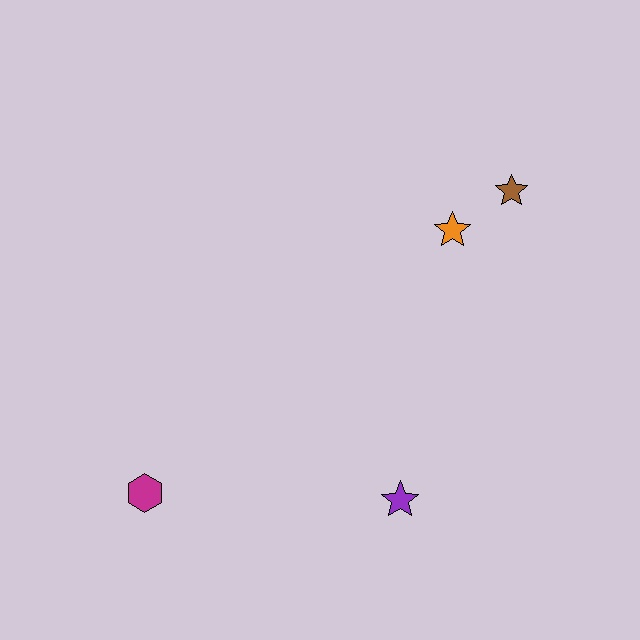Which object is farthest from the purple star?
The brown star is farthest from the purple star.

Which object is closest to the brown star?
The orange star is closest to the brown star.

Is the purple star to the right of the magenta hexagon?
Yes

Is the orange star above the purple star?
Yes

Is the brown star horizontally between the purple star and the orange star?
No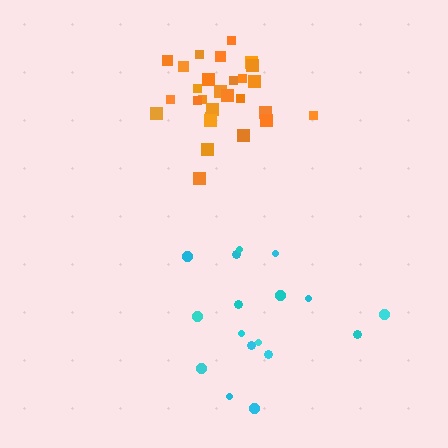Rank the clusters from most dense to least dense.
orange, cyan.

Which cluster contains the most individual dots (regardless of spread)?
Orange (28).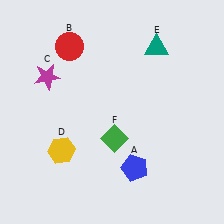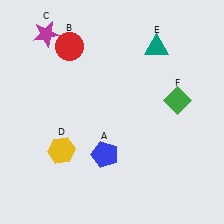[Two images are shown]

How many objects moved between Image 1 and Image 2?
3 objects moved between the two images.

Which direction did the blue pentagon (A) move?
The blue pentagon (A) moved left.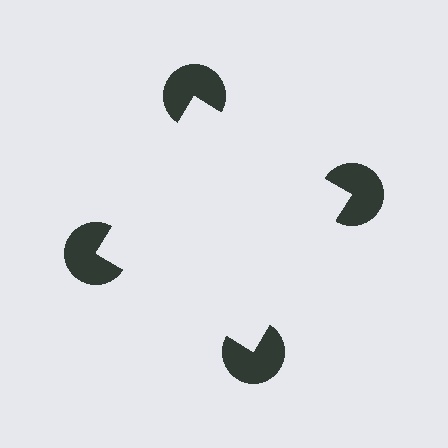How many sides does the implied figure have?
4 sides.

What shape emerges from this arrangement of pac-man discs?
An illusory square — its edges are inferred from the aligned wedge cuts in the pac-man discs, not physically drawn.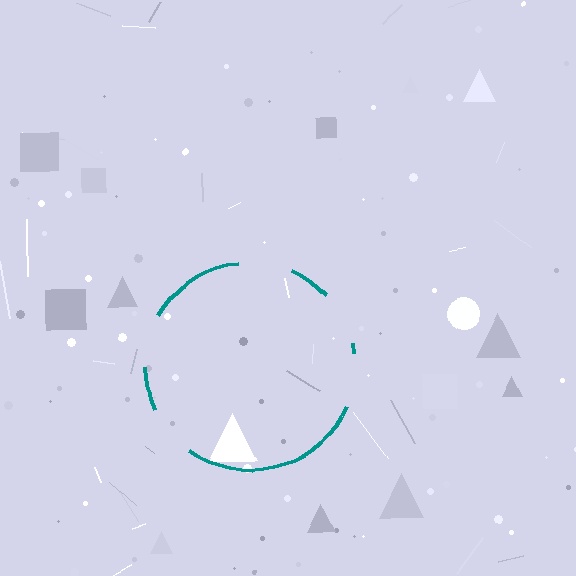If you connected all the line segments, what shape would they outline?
They would outline a circle.